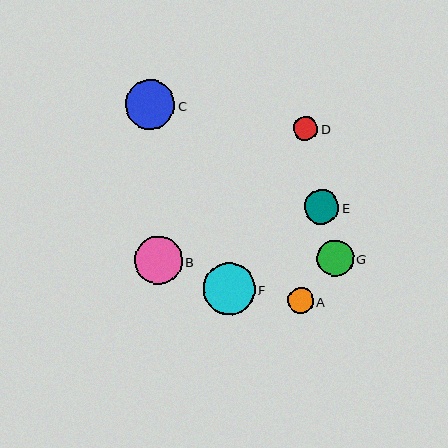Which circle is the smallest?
Circle D is the smallest with a size of approximately 24 pixels.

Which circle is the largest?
Circle F is the largest with a size of approximately 52 pixels.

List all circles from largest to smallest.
From largest to smallest: F, C, B, G, E, A, D.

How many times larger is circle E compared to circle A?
Circle E is approximately 1.3 times the size of circle A.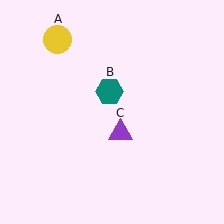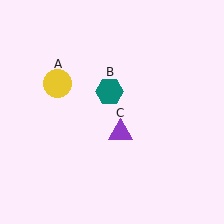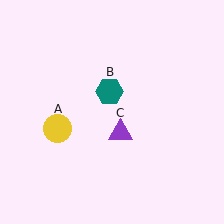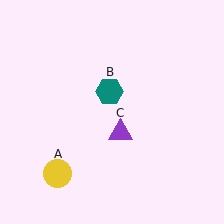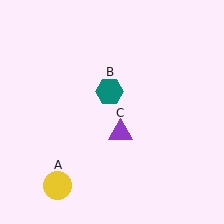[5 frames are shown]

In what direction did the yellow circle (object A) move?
The yellow circle (object A) moved down.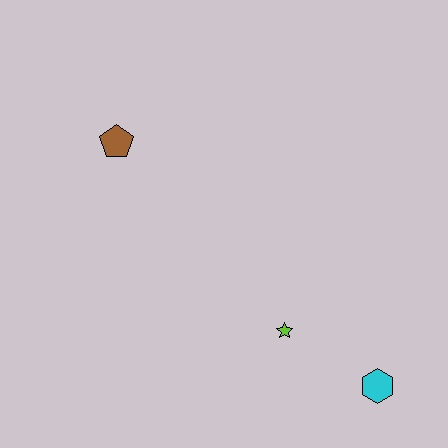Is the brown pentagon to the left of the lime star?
Yes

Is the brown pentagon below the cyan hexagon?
No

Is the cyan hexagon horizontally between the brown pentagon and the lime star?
No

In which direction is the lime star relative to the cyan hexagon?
The lime star is to the left of the cyan hexagon.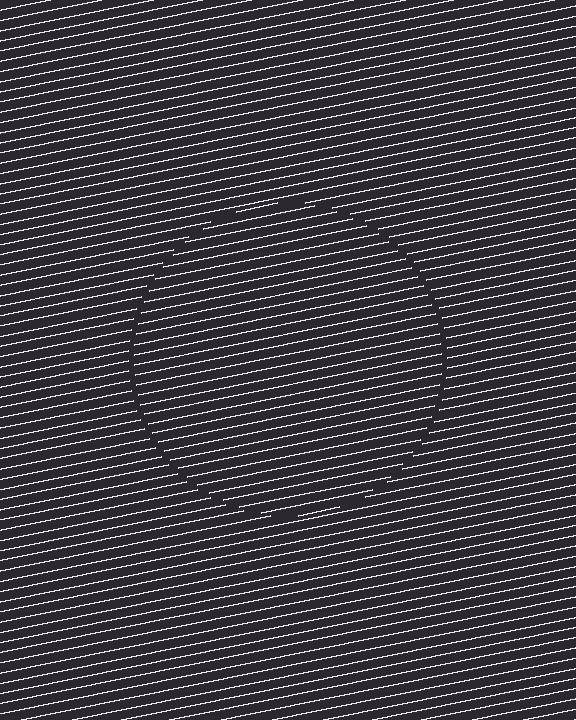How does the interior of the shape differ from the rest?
The interior of the shape contains the same grating, shifted by half a period — the contour is defined by the phase discontinuity where line-ends from the inner and outer gratings abut.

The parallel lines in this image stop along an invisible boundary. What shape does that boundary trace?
An illusory circle. The interior of the shape contains the same grating, shifted by half a period — the contour is defined by the phase discontinuity where line-ends from the inner and outer gratings abut.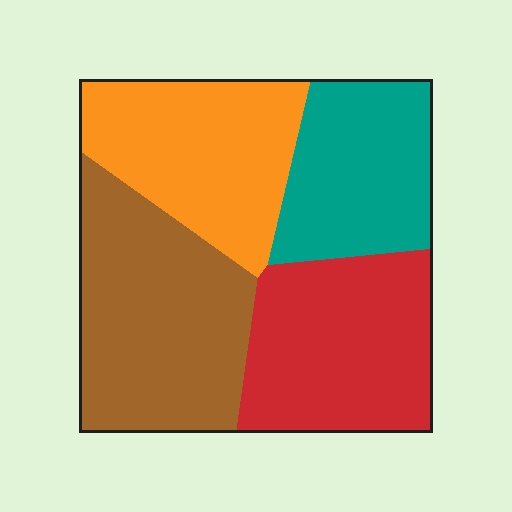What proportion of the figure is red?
Red covers around 25% of the figure.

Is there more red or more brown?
Brown.